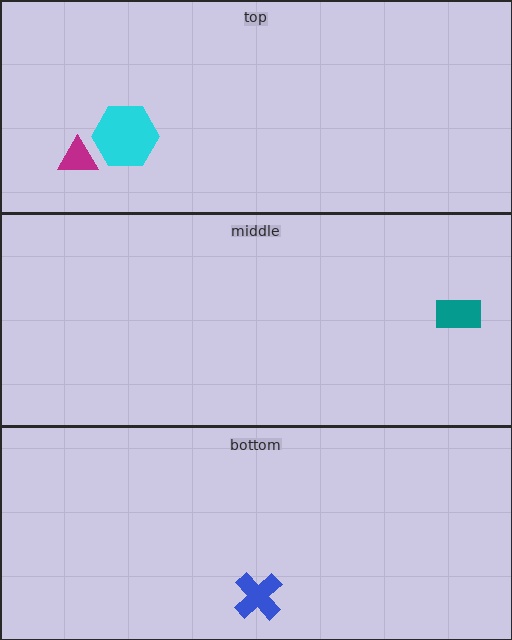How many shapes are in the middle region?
1.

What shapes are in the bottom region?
The blue cross.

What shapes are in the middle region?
The teal rectangle.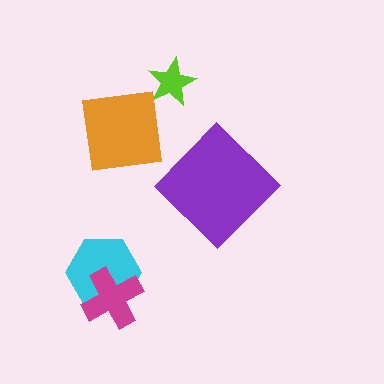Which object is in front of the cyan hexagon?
The magenta cross is in front of the cyan hexagon.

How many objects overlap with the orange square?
0 objects overlap with the orange square.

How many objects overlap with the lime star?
0 objects overlap with the lime star.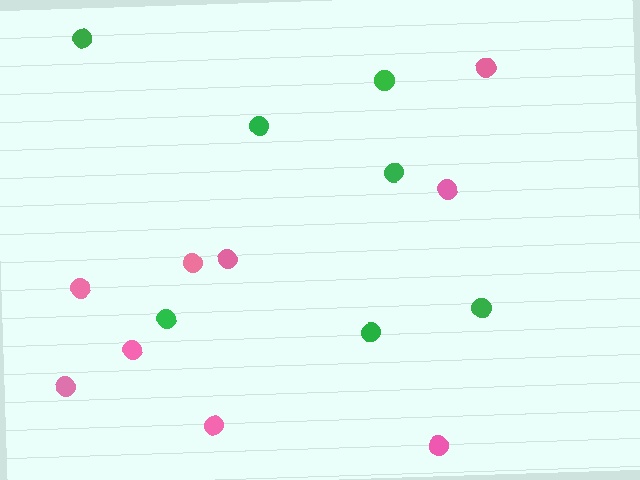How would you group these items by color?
There are 2 groups: one group of pink circles (9) and one group of green circles (7).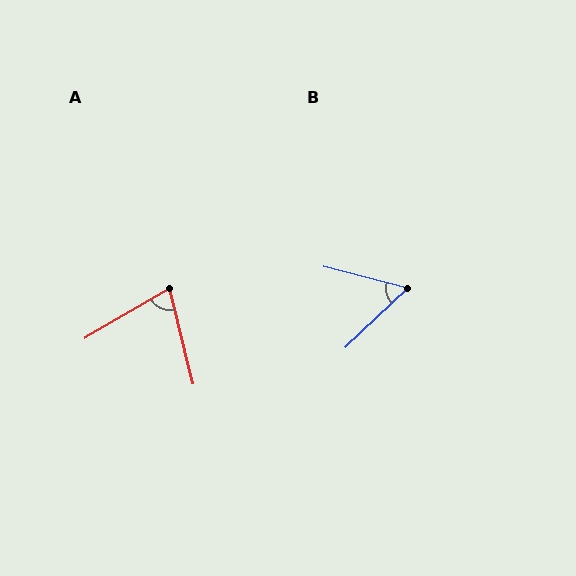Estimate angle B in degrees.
Approximately 58 degrees.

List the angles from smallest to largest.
B (58°), A (74°).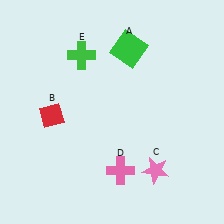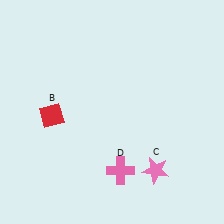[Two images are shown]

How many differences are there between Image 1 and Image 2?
There are 2 differences between the two images.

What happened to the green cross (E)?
The green cross (E) was removed in Image 2. It was in the top-left area of Image 1.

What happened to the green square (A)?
The green square (A) was removed in Image 2. It was in the top-right area of Image 1.